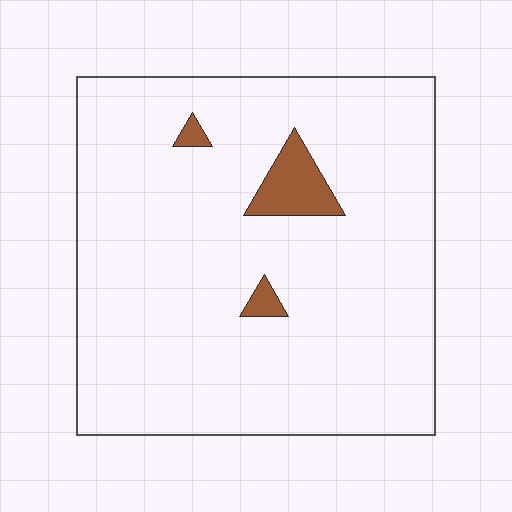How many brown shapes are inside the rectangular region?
3.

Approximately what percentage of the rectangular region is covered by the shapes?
Approximately 5%.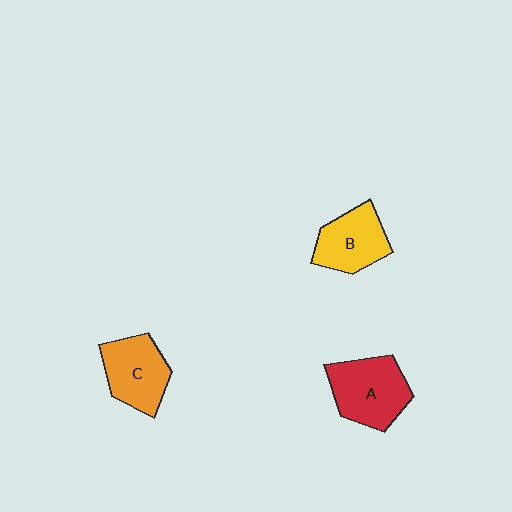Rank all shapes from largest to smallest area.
From largest to smallest: A (red), C (orange), B (yellow).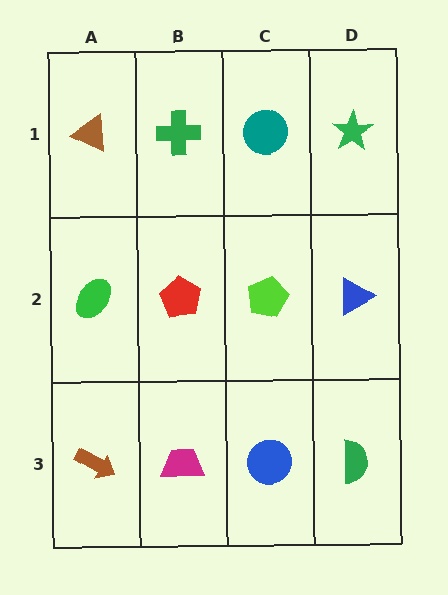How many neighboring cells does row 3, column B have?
3.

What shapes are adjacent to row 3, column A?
A green ellipse (row 2, column A), a magenta trapezoid (row 3, column B).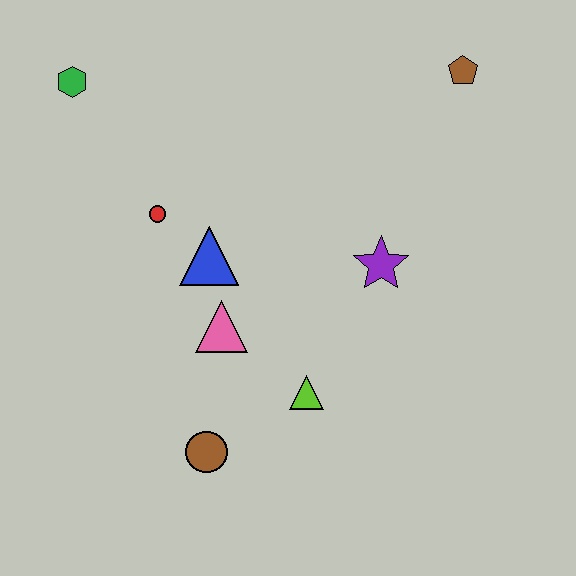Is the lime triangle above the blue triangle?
No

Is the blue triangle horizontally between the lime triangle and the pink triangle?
No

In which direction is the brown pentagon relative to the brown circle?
The brown pentagon is above the brown circle.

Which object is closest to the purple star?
The lime triangle is closest to the purple star.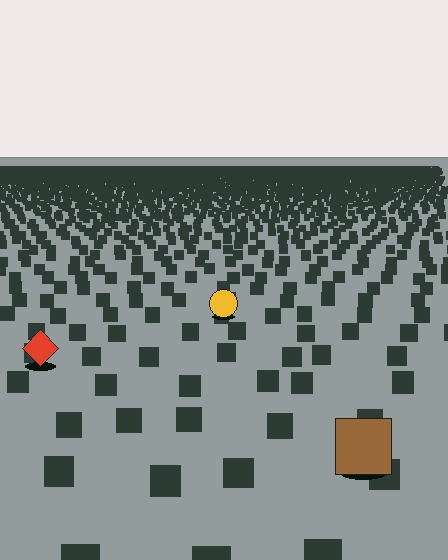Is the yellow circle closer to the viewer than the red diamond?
No. The red diamond is closer — you can tell from the texture gradient: the ground texture is coarser near it.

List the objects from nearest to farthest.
From nearest to farthest: the brown square, the red diamond, the yellow circle.